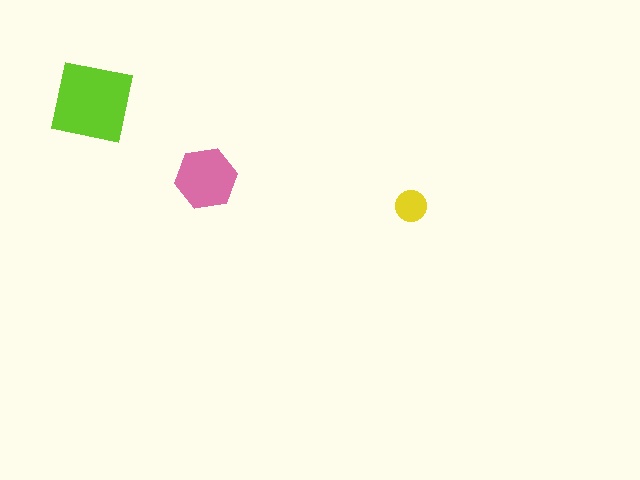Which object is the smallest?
The yellow circle.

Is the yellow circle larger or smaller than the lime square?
Smaller.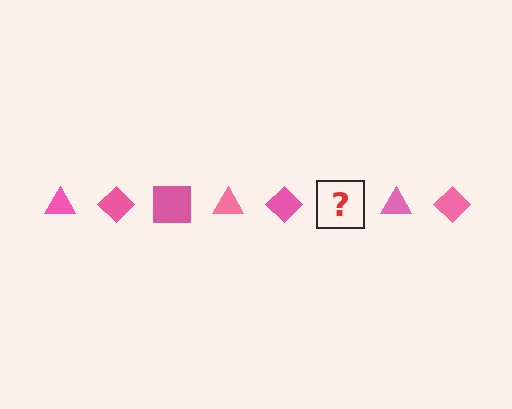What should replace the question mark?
The question mark should be replaced with a pink square.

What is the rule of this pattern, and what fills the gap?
The rule is that the pattern cycles through triangle, diamond, square shapes in pink. The gap should be filled with a pink square.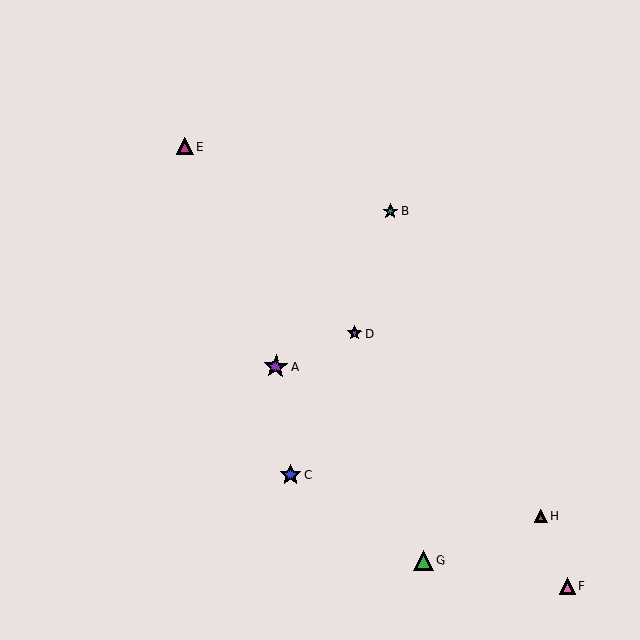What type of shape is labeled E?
Shape E is a magenta triangle.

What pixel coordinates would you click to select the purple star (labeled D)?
Click at (354, 333) to select the purple star D.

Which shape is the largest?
The purple star (labeled A) is the largest.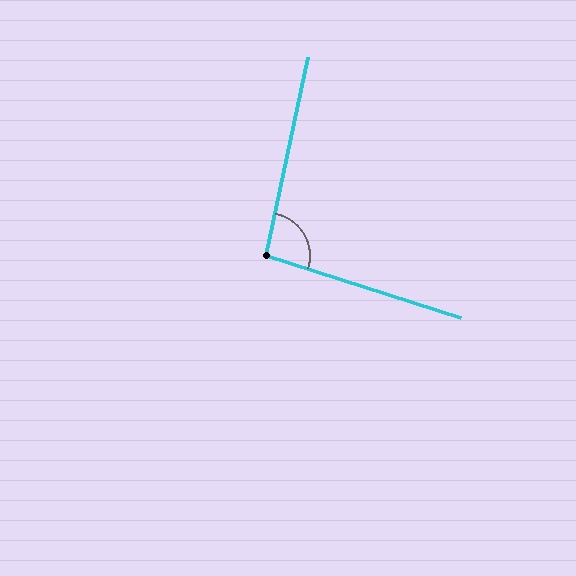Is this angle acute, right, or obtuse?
It is obtuse.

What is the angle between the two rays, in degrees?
Approximately 96 degrees.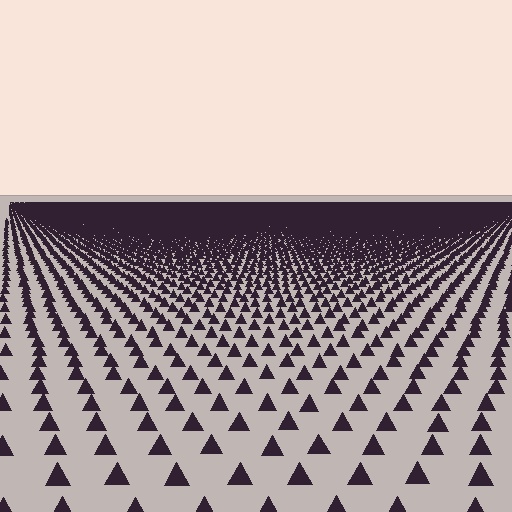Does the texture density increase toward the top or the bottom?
Density increases toward the top.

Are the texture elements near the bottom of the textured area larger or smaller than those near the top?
Larger. Near the bottom, elements are closer to the viewer and appear at a bigger on-screen size.